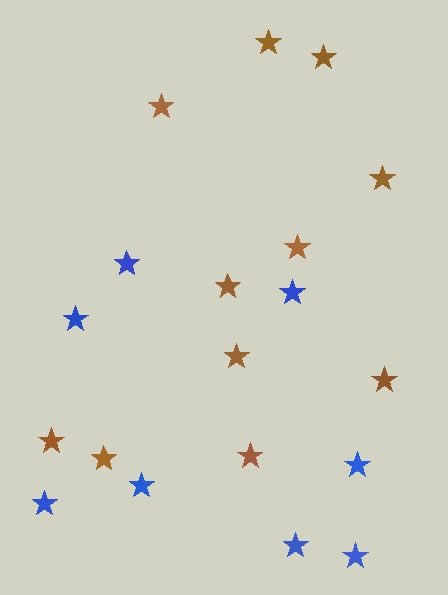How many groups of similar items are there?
There are 2 groups: one group of blue stars (8) and one group of brown stars (11).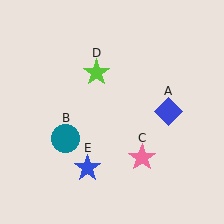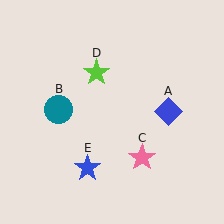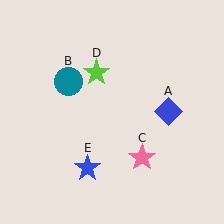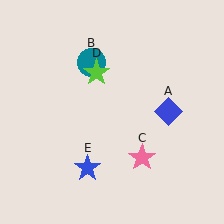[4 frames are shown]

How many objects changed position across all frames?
1 object changed position: teal circle (object B).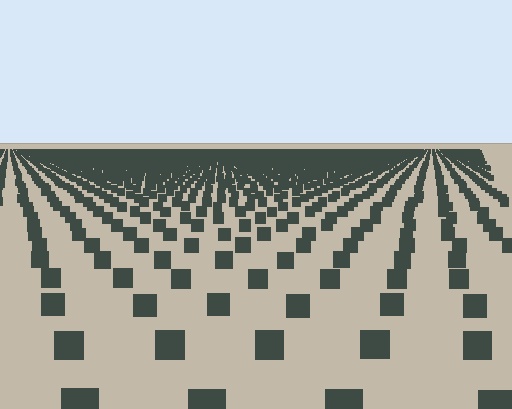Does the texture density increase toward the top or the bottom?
Density increases toward the top.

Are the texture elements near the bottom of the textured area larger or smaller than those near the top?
Larger. Near the bottom, elements are closer to the viewer and appear at a bigger on-screen size.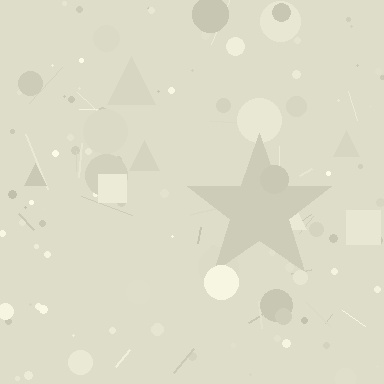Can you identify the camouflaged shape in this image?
The camouflaged shape is a star.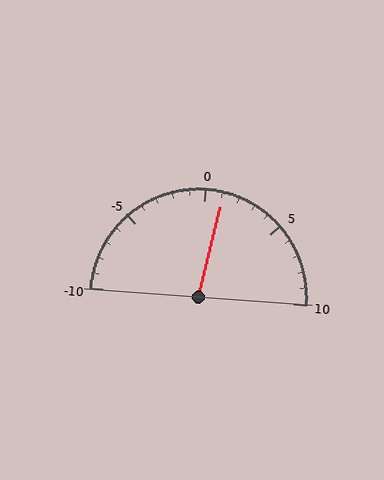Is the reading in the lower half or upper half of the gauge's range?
The reading is in the upper half of the range (-10 to 10).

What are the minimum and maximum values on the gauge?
The gauge ranges from -10 to 10.